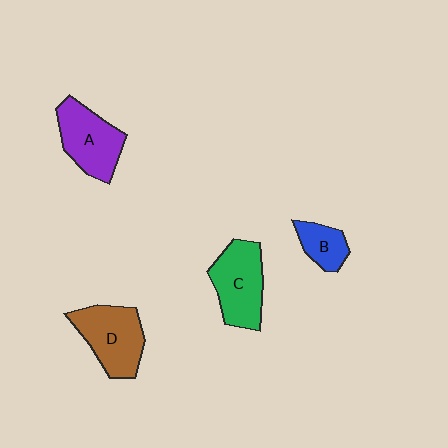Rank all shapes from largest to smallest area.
From largest to smallest: D (brown), C (green), A (purple), B (blue).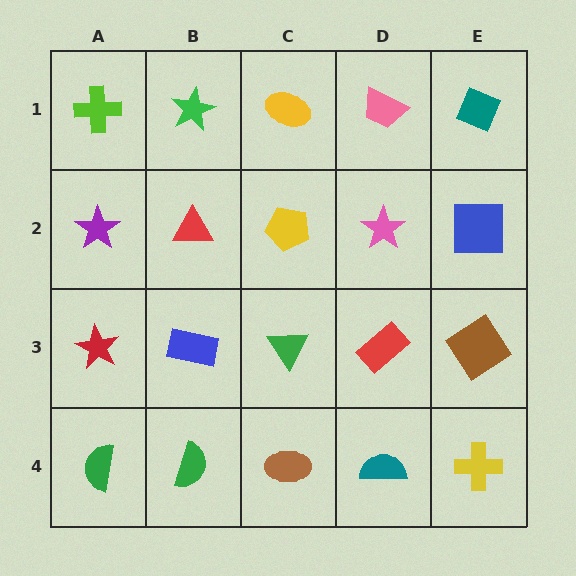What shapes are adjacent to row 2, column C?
A yellow ellipse (row 1, column C), a green triangle (row 3, column C), a red triangle (row 2, column B), a pink star (row 2, column D).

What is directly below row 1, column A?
A purple star.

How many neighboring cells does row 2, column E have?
3.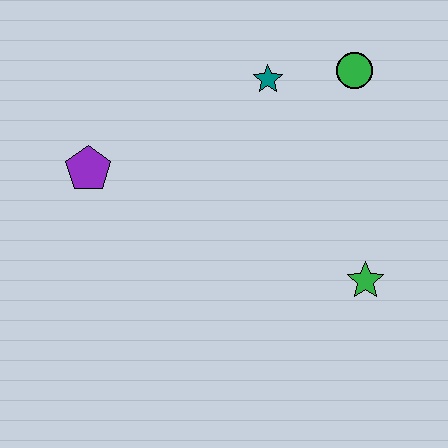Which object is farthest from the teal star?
The green star is farthest from the teal star.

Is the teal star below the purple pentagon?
No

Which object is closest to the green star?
The green circle is closest to the green star.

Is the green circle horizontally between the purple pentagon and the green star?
Yes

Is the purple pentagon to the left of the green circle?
Yes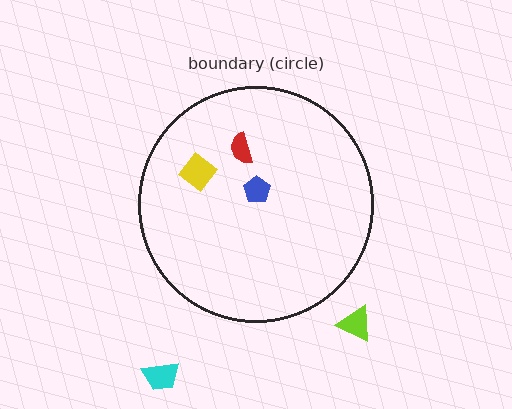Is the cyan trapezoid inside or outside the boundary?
Outside.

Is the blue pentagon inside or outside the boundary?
Inside.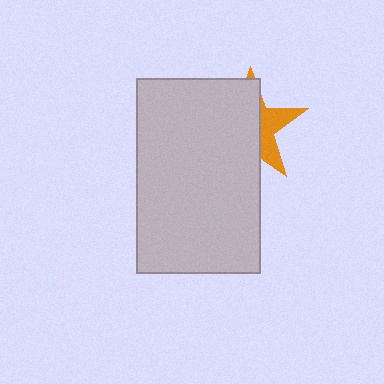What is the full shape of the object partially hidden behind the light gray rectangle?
The partially hidden object is an orange star.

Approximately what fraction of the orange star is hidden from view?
Roughly 67% of the orange star is hidden behind the light gray rectangle.